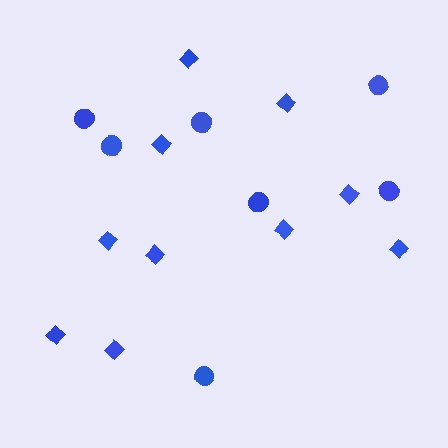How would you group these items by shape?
There are 2 groups: one group of diamonds (10) and one group of circles (7).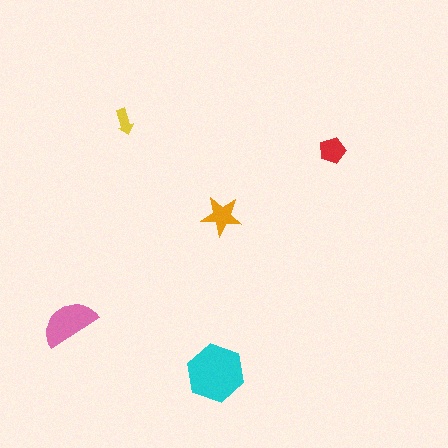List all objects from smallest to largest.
The yellow arrow, the red pentagon, the orange star, the pink semicircle, the cyan hexagon.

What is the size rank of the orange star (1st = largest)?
3rd.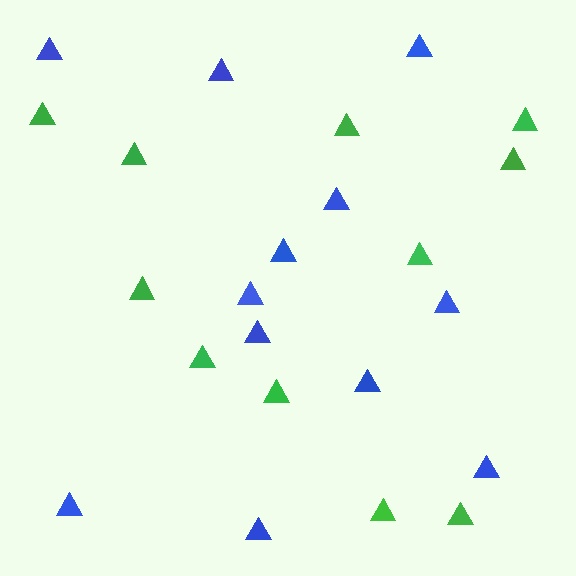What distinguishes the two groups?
There are 2 groups: one group of green triangles (11) and one group of blue triangles (12).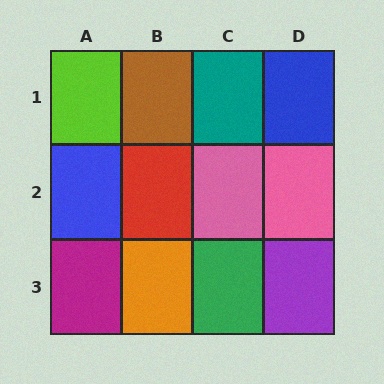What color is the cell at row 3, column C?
Green.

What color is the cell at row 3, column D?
Purple.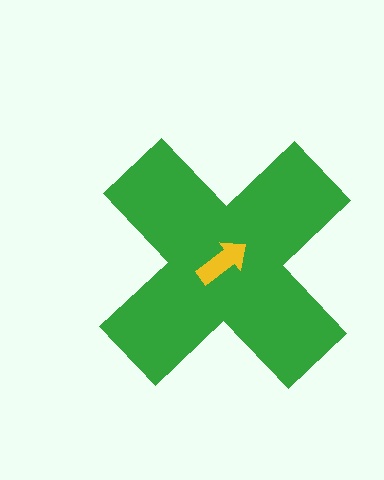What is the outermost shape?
The green cross.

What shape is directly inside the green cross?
The yellow arrow.